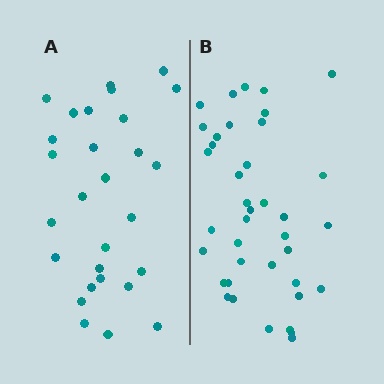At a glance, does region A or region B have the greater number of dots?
Region B (the right region) has more dots.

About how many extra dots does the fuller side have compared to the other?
Region B has roughly 12 or so more dots than region A.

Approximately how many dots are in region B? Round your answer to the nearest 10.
About 40 dots. (The exact count is 39, which rounds to 40.)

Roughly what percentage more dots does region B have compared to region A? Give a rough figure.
About 40% more.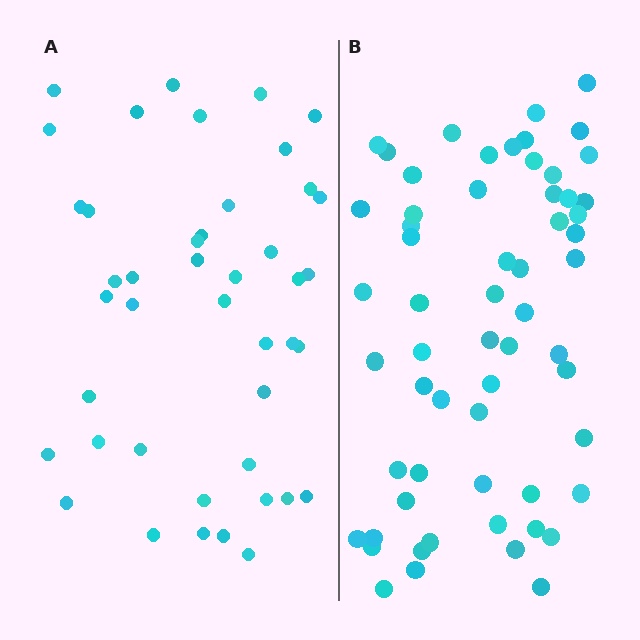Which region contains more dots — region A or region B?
Region B (the right region) has more dots.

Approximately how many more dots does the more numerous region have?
Region B has approximately 15 more dots than region A.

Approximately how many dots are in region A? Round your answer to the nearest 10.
About 40 dots. (The exact count is 43, which rounds to 40.)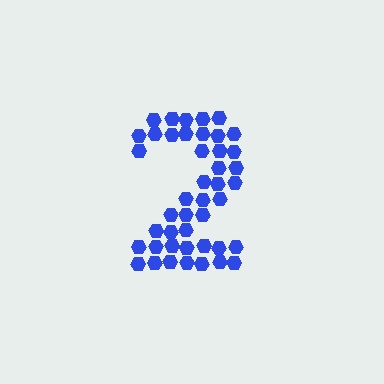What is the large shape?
The large shape is the digit 2.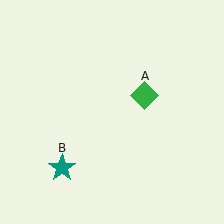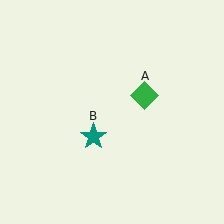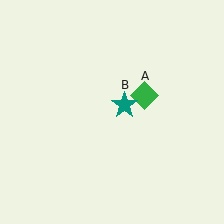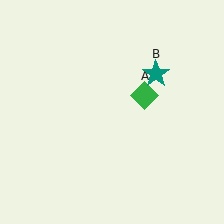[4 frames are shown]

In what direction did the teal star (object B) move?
The teal star (object B) moved up and to the right.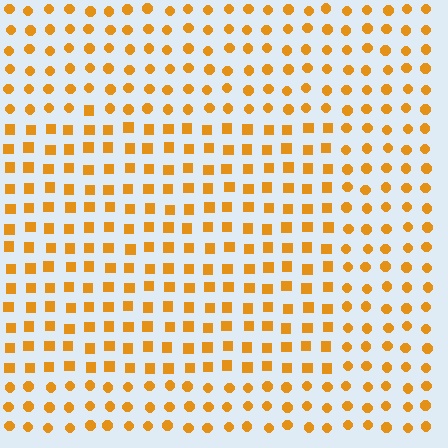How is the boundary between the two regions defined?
The boundary is defined by a change in element shape: squares inside vs. circles outside. All elements share the same color and spacing.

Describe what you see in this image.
The image is filled with small orange elements arranged in a uniform grid. A rectangle-shaped region contains squares, while the surrounding area contains circles. The boundary is defined purely by the change in element shape.